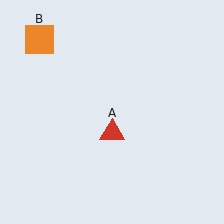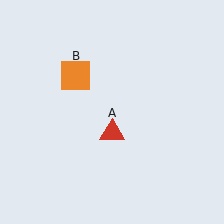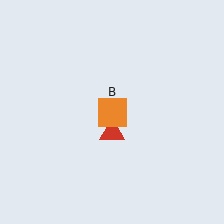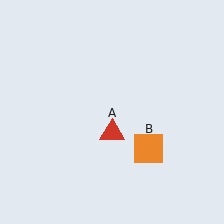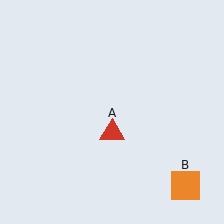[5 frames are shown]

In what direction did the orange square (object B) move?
The orange square (object B) moved down and to the right.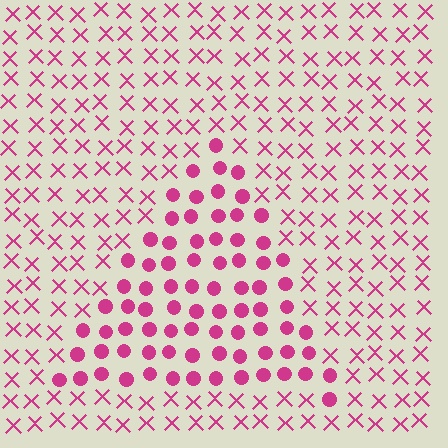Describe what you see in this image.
The image is filled with small magenta elements arranged in a uniform grid. A triangle-shaped region contains circles, while the surrounding area contains X marks. The boundary is defined purely by the change in element shape.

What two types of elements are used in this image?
The image uses circles inside the triangle region and X marks outside it.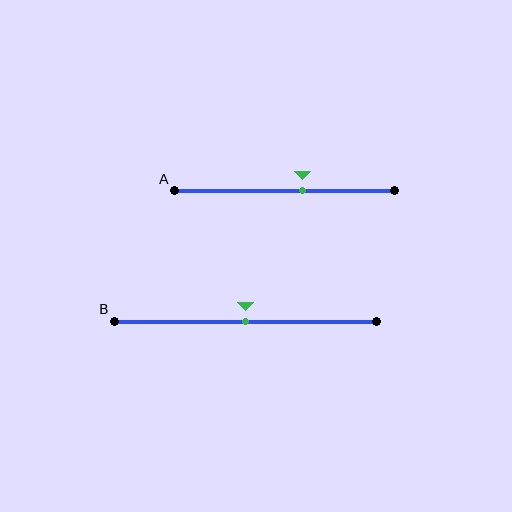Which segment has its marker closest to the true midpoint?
Segment B has its marker closest to the true midpoint.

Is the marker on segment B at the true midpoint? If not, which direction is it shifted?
Yes, the marker on segment B is at the true midpoint.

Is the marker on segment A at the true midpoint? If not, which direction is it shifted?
No, the marker on segment A is shifted to the right by about 8% of the segment length.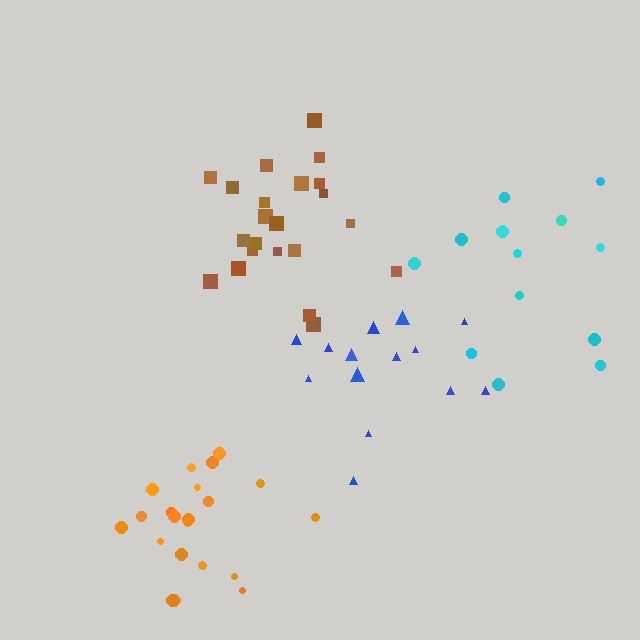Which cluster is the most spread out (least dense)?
Cyan.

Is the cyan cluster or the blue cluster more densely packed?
Blue.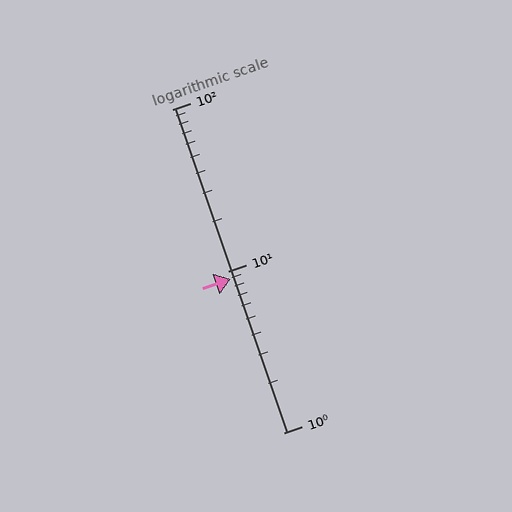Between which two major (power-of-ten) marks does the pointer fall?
The pointer is between 1 and 10.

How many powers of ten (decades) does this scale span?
The scale spans 2 decades, from 1 to 100.